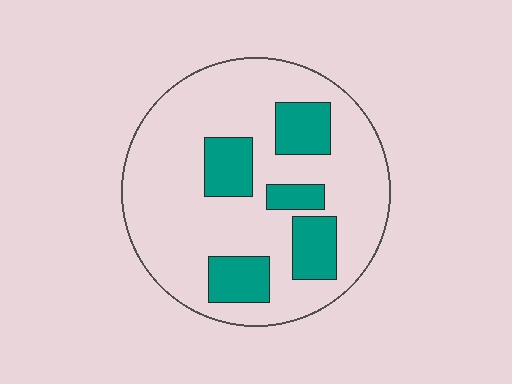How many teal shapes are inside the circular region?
5.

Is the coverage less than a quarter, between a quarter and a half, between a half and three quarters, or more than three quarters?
Less than a quarter.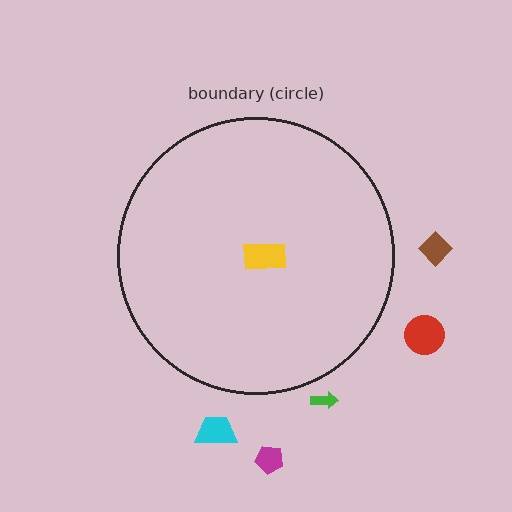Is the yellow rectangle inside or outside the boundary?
Inside.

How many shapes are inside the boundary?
1 inside, 5 outside.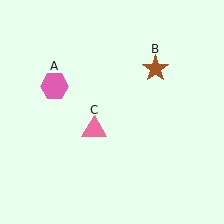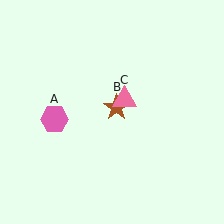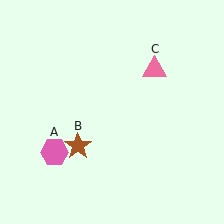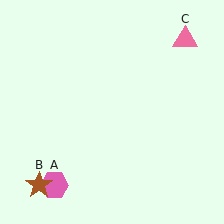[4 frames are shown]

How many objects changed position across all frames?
3 objects changed position: pink hexagon (object A), brown star (object B), pink triangle (object C).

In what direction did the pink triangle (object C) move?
The pink triangle (object C) moved up and to the right.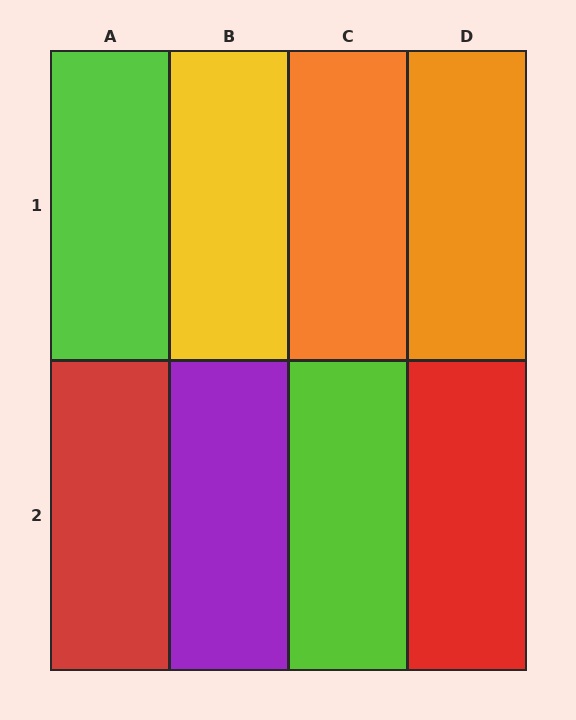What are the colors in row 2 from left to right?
Red, purple, lime, red.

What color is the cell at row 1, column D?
Orange.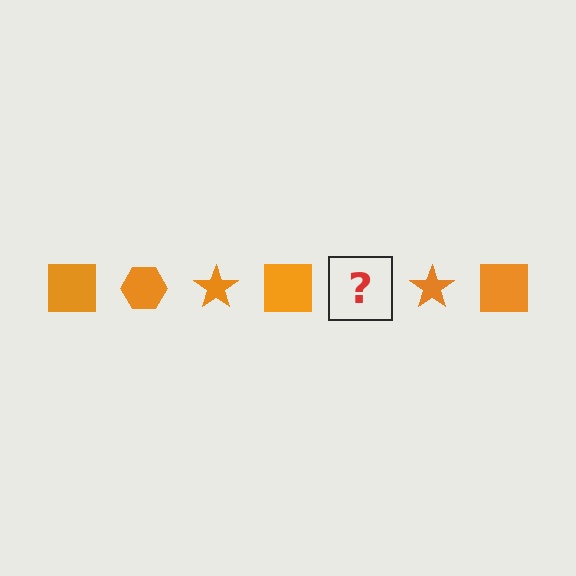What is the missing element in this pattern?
The missing element is an orange hexagon.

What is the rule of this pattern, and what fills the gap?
The rule is that the pattern cycles through square, hexagon, star shapes in orange. The gap should be filled with an orange hexagon.